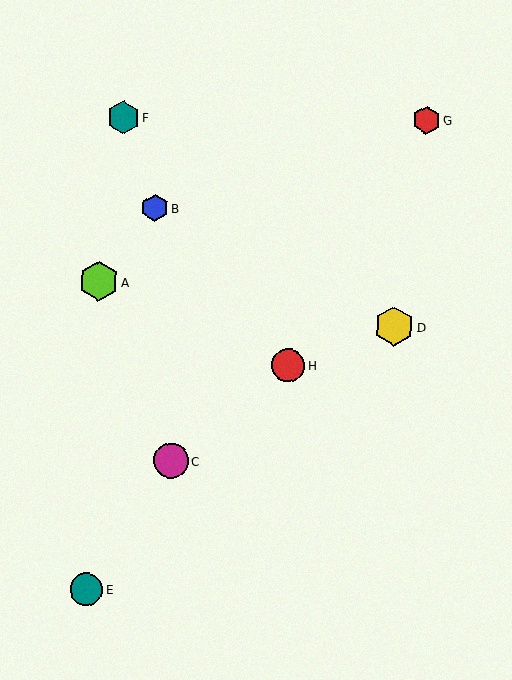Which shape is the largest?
The lime hexagon (labeled A) is the largest.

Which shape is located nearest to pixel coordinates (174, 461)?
The magenta circle (labeled C) at (171, 461) is nearest to that location.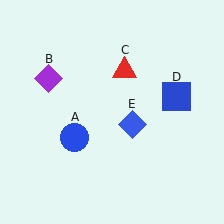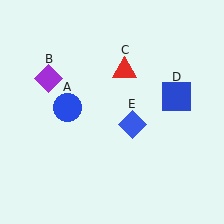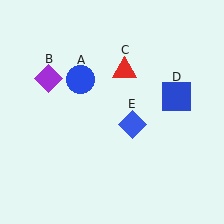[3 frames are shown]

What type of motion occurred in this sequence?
The blue circle (object A) rotated clockwise around the center of the scene.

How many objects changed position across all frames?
1 object changed position: blue circle (object A).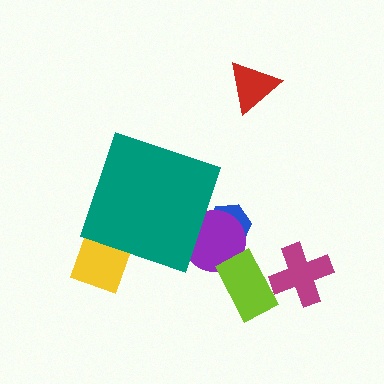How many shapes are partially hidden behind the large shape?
3 shapes are partially hidden.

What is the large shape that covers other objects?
A teal diamond.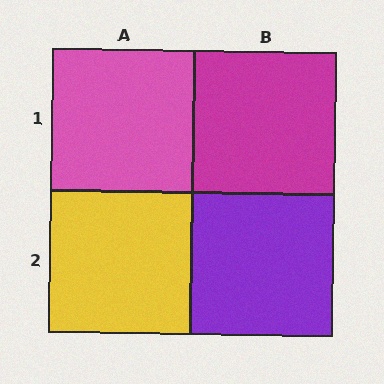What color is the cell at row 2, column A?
Yellow.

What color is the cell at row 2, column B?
Purple.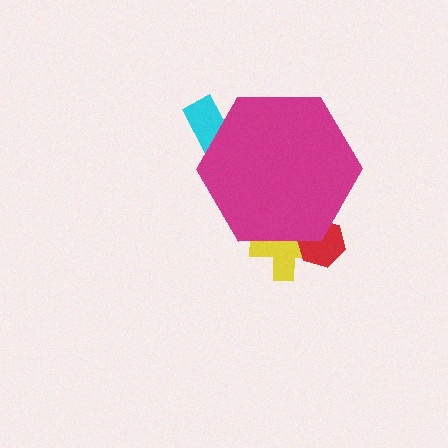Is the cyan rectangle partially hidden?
Yes, the cyan rectangle is partially hidden behind the magenta hexagon.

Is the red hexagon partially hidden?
Yes, the red hexagon is partially hidden behind the magenta hexagon.